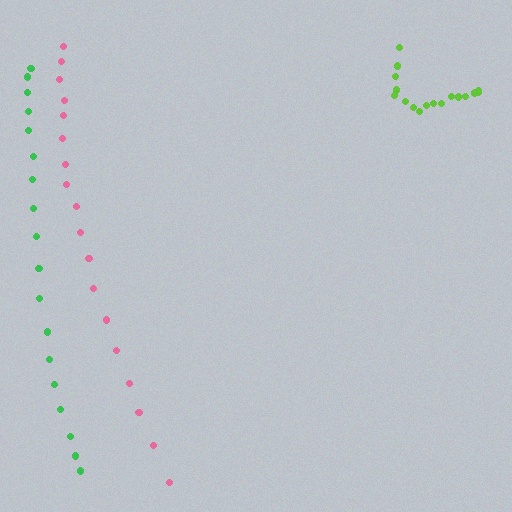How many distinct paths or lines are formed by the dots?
There are 3 distinct paths.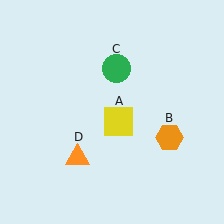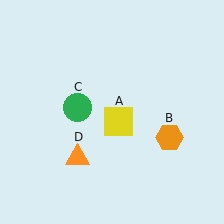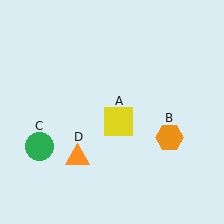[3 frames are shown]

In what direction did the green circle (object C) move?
The green circle (object C) moved down and to the left.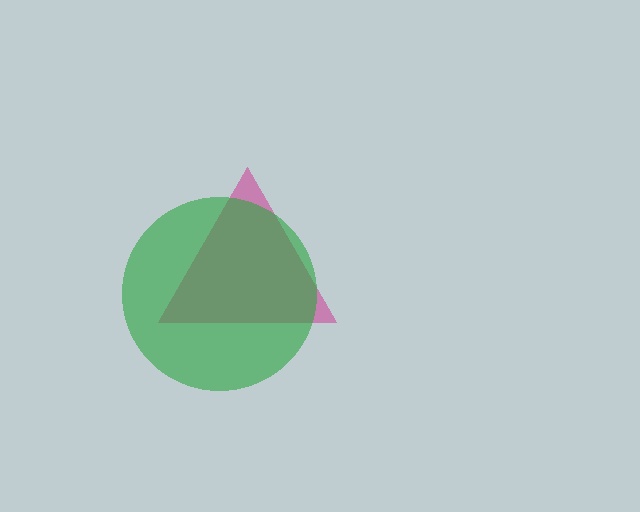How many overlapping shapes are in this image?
There are 2 overlapping shapes in the image.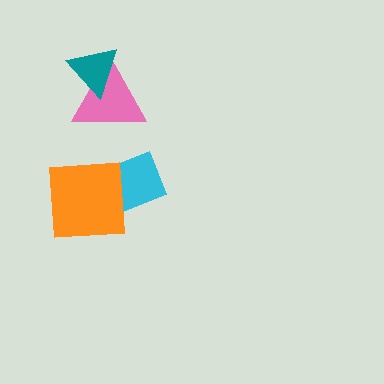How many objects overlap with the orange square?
1 object overlaps with the orange square.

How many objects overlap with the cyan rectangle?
1 object overlaps with the cyan rectangle.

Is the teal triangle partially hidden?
No, no other shape covers it.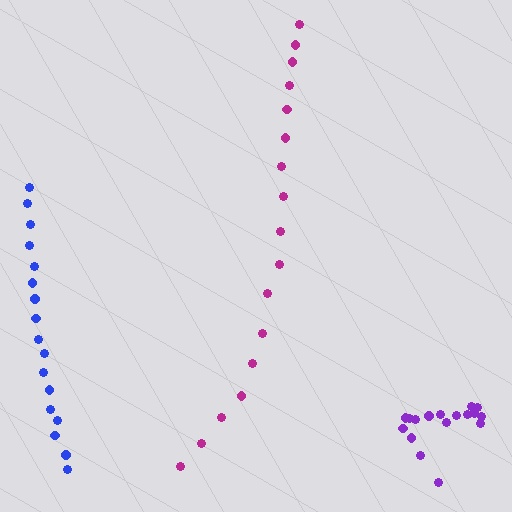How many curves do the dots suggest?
There are 3 distinct paths.